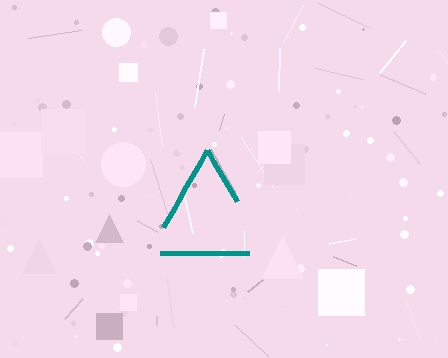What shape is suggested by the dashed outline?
The dashed outline suggests a triangle.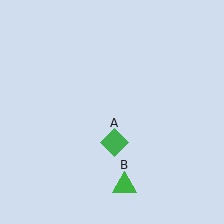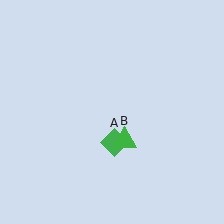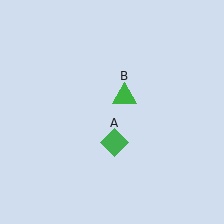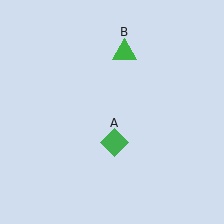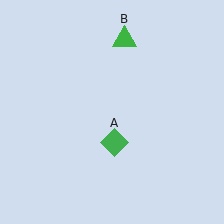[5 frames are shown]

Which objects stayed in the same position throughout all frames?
Green diamond (object A) remained stationary.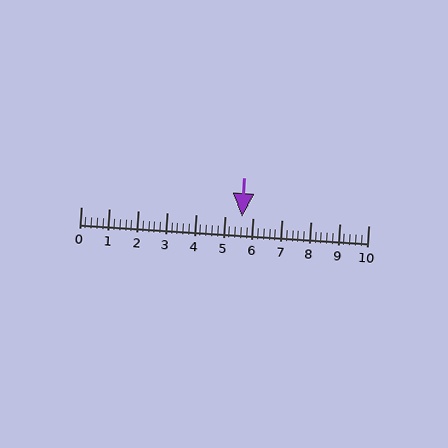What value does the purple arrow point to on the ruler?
The purple arrow points to approximately 5.6.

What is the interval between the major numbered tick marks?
The major tick marks are spaced 1 units apart.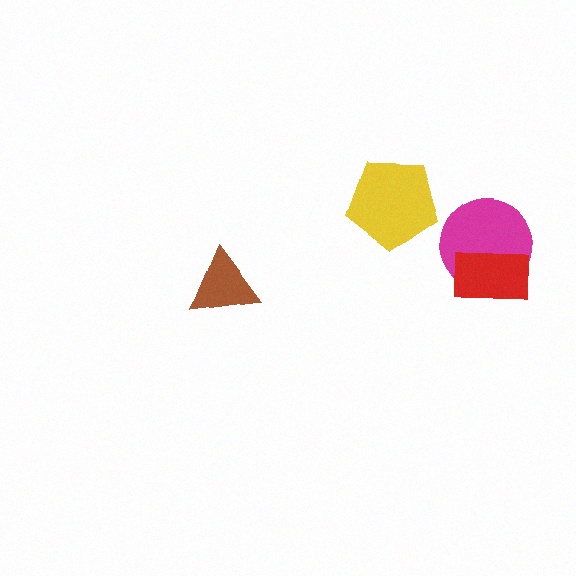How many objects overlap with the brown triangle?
0 objects overlap with the brown triangle.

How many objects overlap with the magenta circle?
1 object overlaps with the magenta circle.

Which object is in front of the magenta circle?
The red rectangle is in front of the magenta circle.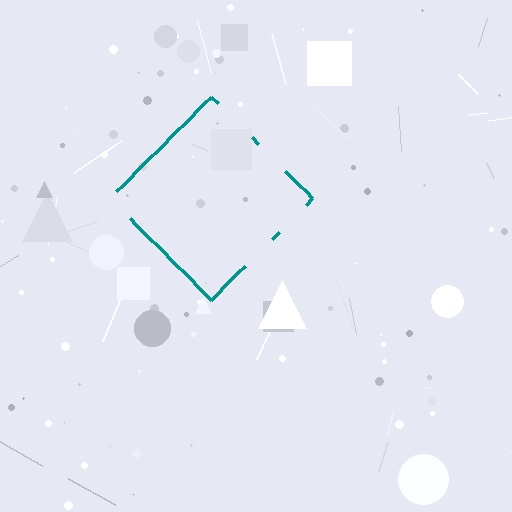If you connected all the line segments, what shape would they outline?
They would outline a diamond.